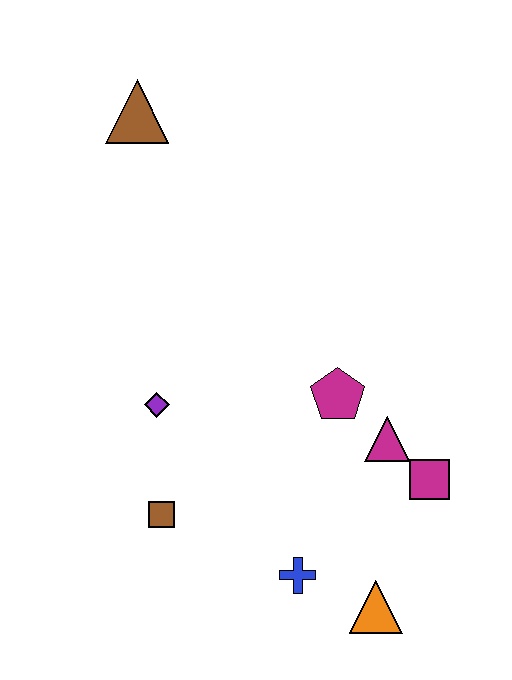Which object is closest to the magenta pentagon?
The magenta triangle is closest to the magenta pentagon.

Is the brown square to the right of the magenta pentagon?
No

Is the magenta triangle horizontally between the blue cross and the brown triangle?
No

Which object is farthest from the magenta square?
The brown triangle is farthest from the magenta square.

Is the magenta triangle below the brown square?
No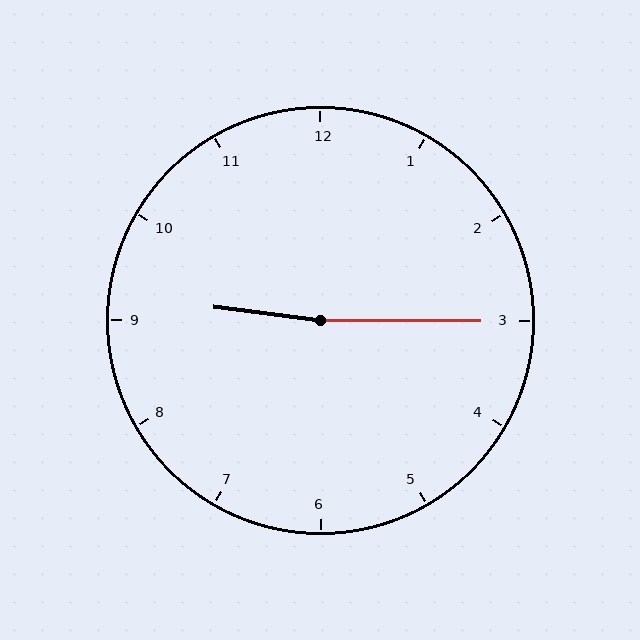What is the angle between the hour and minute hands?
Approximately 172 degrees.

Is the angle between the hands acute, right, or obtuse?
It is obtuse.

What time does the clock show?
9:15.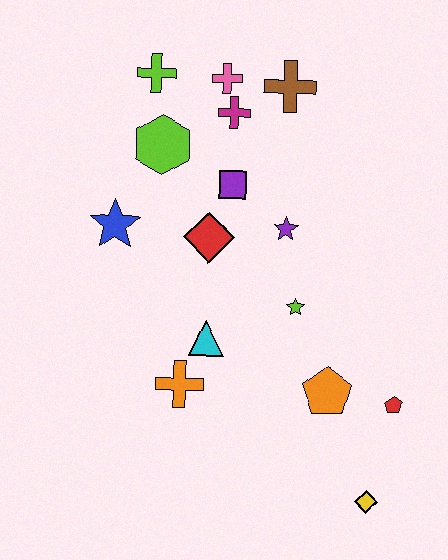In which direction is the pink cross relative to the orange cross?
The pink cross is above the orange cross.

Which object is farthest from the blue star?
The yellow diamond is farthest from the blue star.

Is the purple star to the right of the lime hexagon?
Yes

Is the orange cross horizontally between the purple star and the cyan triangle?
No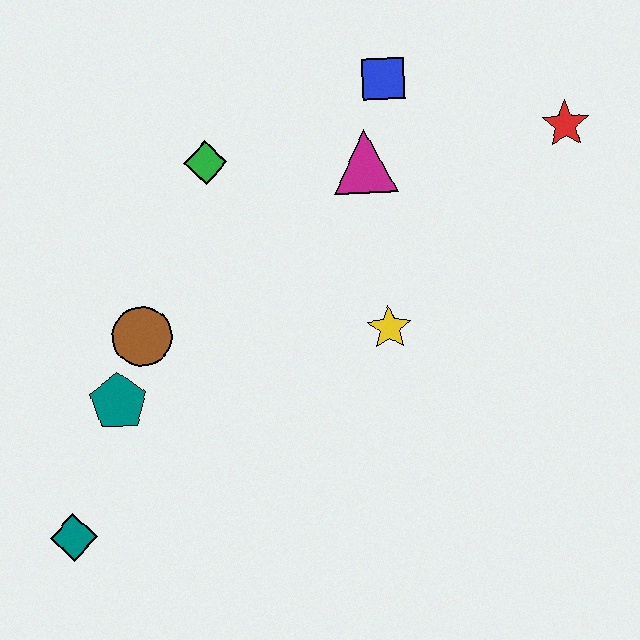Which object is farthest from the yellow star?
The teal diamond is farthest from the yellow star.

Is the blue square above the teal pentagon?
Yes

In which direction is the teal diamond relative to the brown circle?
The teal diamond is below the brown circle.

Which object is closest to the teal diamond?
The teal pentagon is closest to the teal diamond.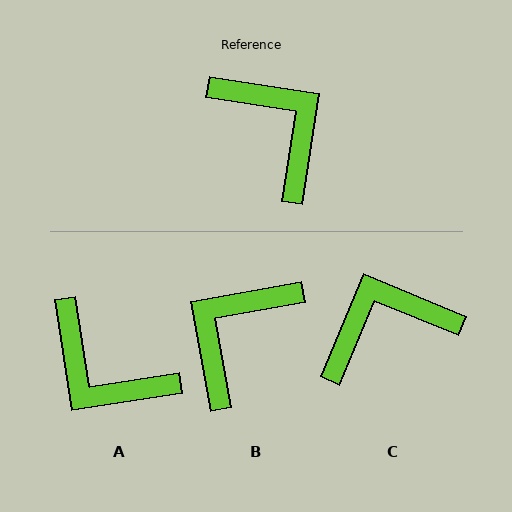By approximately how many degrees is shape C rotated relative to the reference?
Approximately 76 degrees counter-clockwise.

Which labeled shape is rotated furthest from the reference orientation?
A, about 163 degrees away.